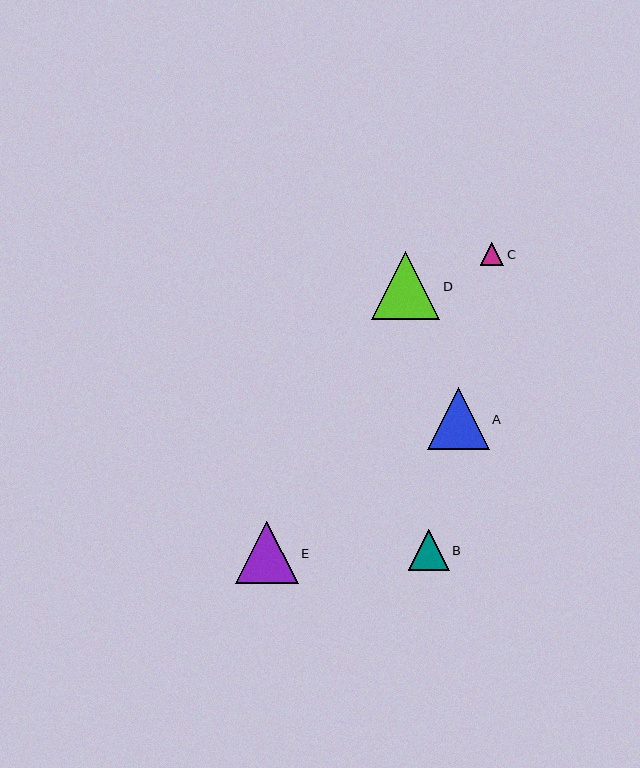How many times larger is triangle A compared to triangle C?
Triangle A is approximately 2.6 times the size of triangle C.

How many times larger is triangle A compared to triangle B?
Triangle A is approximately 1.5 times the size of triangle B.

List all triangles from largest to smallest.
From largest to smallest: D, E, A, B, C.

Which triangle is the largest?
Triangle D is the largest with a size of approximately 68 pixels.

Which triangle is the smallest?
Triangle C is the smallest with a size of approximately 24 pixels.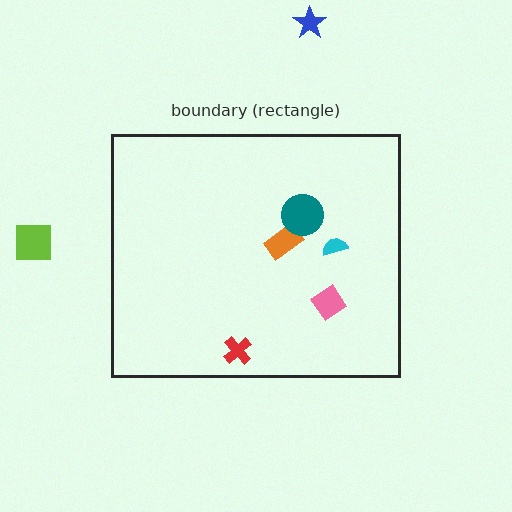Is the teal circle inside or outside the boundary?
Inside.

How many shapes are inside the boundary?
5 inside, 2 outside.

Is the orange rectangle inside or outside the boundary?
Inside.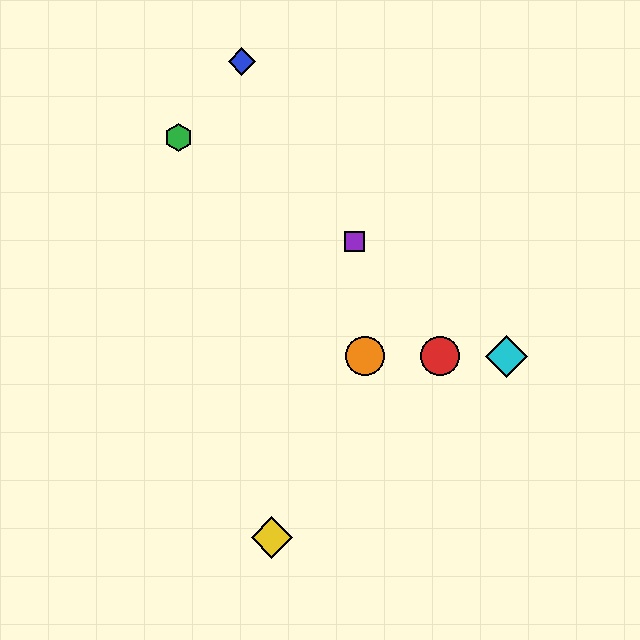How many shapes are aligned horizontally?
3 shapes (the red circle, the orange circle, the cyan diamond) are aligned horizontally.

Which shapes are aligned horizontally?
The red circle, the orange circle, the cyan diamond are aligned horizontally.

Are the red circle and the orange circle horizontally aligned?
Yes, both are at y≈356.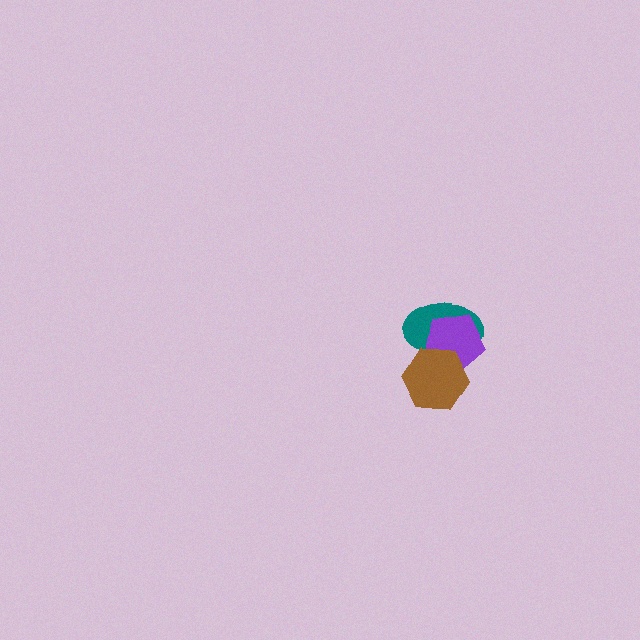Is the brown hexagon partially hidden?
No, no other shape covers it.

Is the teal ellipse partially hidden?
Yes, it is partially covered by another shape.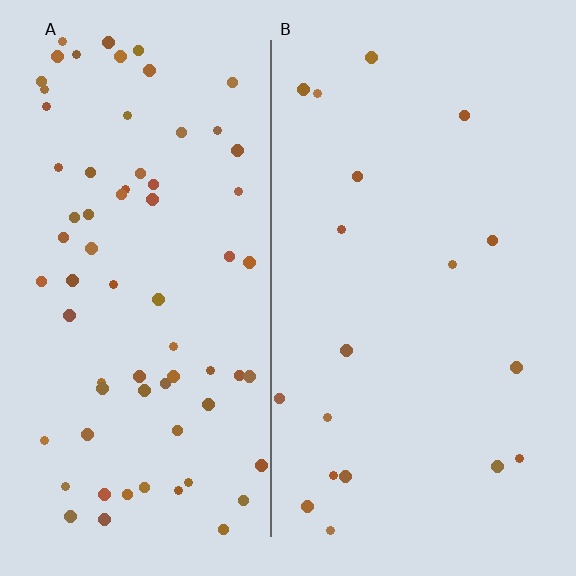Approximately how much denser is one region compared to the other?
Approximately 3.8× — region A over region B.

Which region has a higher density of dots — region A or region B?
A (the left).